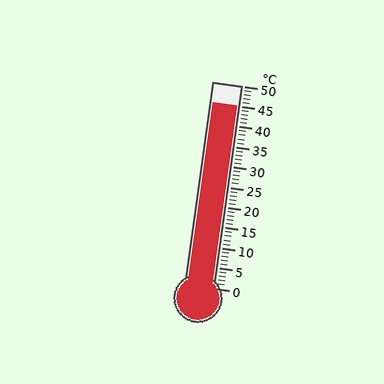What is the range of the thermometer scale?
The thermometer scale ranges from 0°C to 50°C.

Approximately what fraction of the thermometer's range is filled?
The thermometer is filled to approximately 90% of its range.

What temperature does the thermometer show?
The thermometer shows approximately 45°C.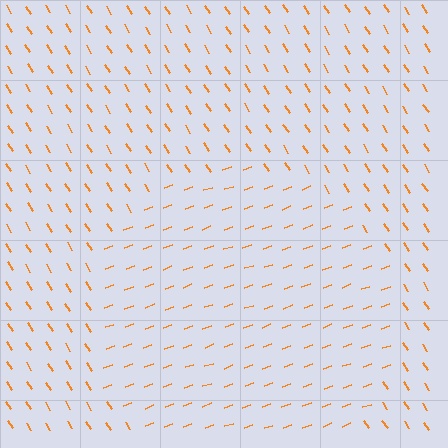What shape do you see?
I see a circle.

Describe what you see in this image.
The image is filled with small orange line segments. A circle region in the image has lines oriented differently from the surrounding lines, creating a visible texture boundary.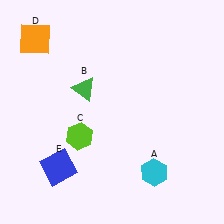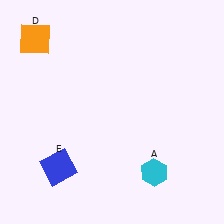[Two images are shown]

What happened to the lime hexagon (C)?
The lime hexagon (C) was removed in Image 2. It was in the bottom-left area of Image 1.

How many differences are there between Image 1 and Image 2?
There are 2 differences between the two images.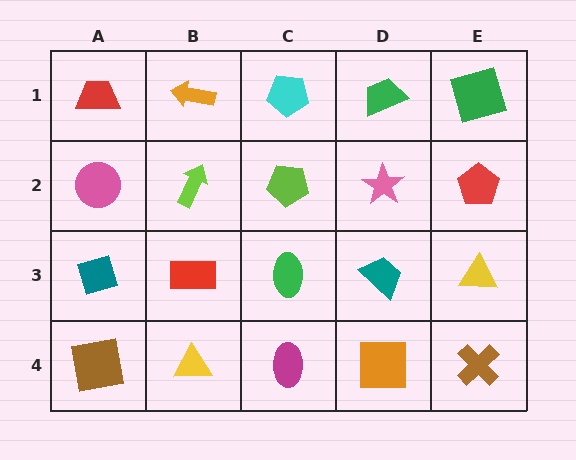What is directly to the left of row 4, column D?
A magenta ellipse.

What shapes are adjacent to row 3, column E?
A red pentagon (row 2, column E), a brown cross (row 4, column E), a teal trapezoid (row 3, column D).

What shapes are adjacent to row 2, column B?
An orange arrow (row 1, column B), a red rectangle (row 3, column B), a pink circle (row 2, column A), a lime pentagon (row 2, column C).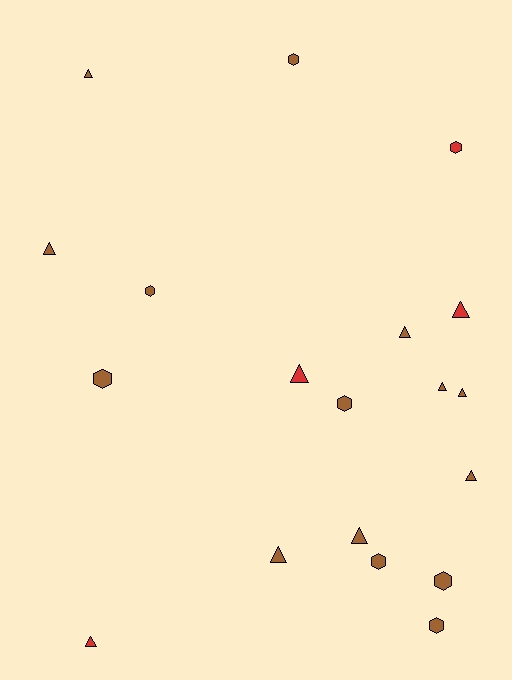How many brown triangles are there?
There are 8 brown triangles.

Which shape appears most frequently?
Triangle, with 11 objects.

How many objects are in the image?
There are 19 objects.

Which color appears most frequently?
Brown, with 15 objects.